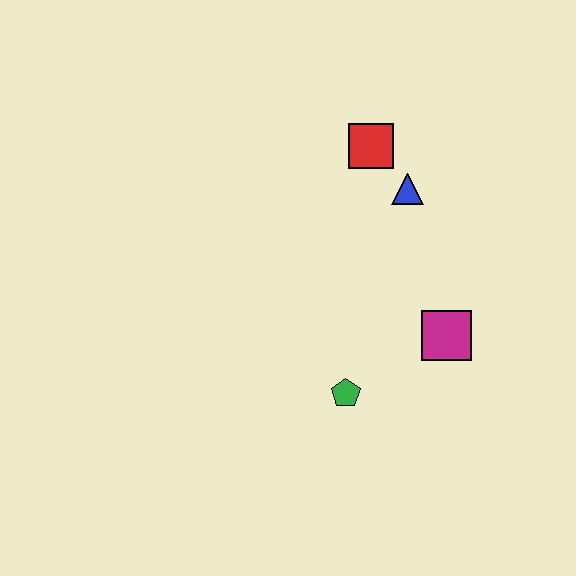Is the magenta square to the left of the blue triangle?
No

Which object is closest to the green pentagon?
The magenta square is closest to the green pentagon.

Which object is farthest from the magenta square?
The red square is farthest from the magenta square.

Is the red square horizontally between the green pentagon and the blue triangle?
Yes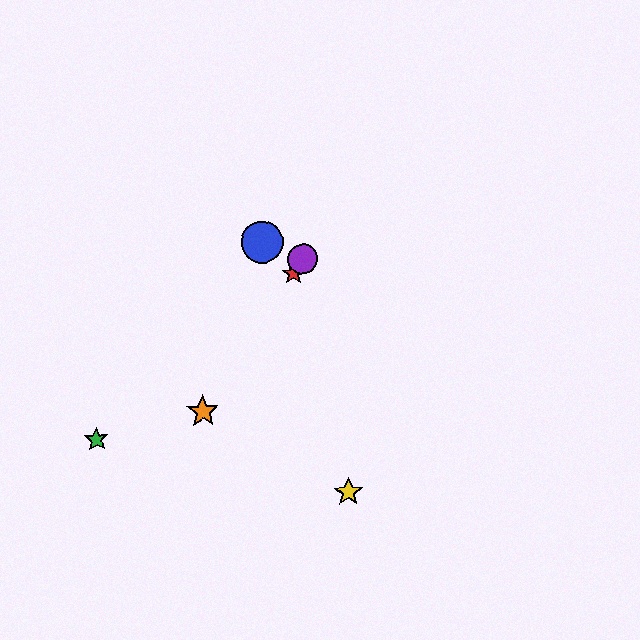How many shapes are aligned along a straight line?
3 shapes (the red star, the purple circle, the orange star) are aligned along a straight line.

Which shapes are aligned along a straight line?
The red star, the purple circle, the orange star are aligned along a straight line.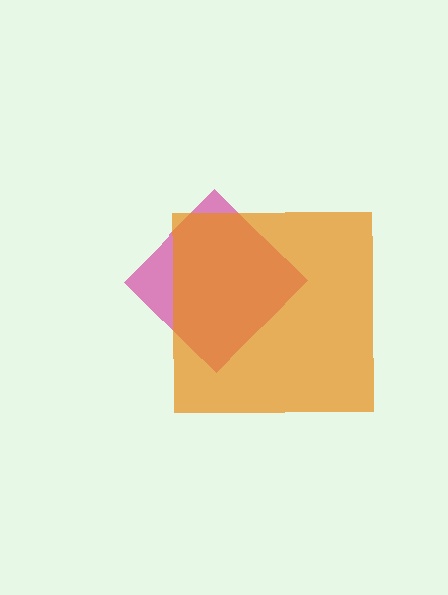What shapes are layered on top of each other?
The layered shapes are: a magenta diamond, an orange square.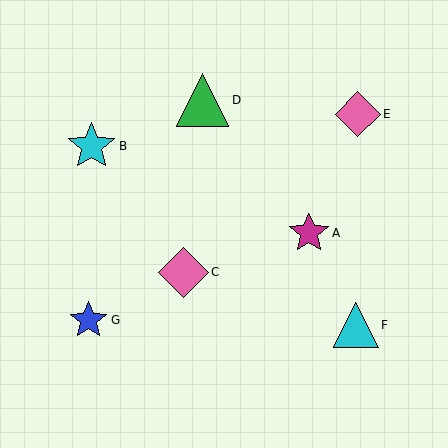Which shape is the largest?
The green triangle (labeled D) is the largest.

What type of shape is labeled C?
Shape C is a pink diamond.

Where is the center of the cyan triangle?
The center of the cyan triangle is at (356, 325).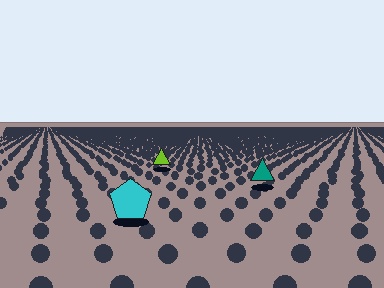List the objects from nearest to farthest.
From nearest to farthest: the cyan pentagon, the teal triangle, the lime triangle.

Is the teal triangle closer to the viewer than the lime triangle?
Yes. The teal triangle is closer — you can tell from the texture gradient: the ground texture is coarser near it.